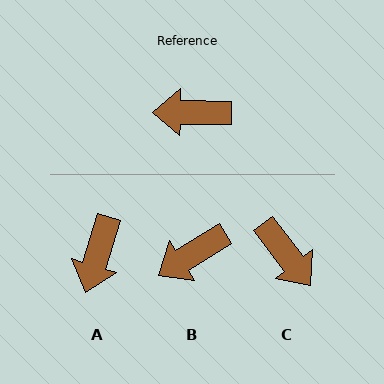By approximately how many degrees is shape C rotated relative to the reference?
Approximately 128 degrees counter-clockwise.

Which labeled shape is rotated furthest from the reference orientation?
C, about 128 degrees away.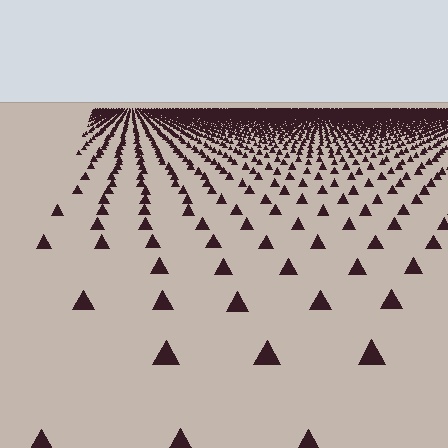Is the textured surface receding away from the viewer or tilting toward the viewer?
The surface is receding away from the viewer. Texture elements get smaller and denser toward the top.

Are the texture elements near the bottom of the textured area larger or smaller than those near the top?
Larger. Near the bottom, elements are closer to the viewer and appear at a bigger on-screen size.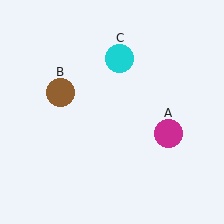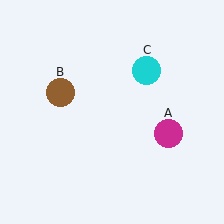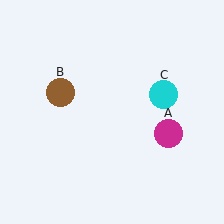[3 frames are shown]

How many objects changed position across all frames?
1 object changed position: cyan circle (object C).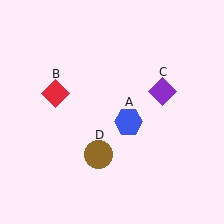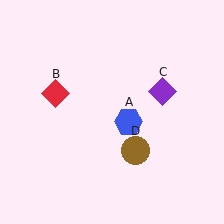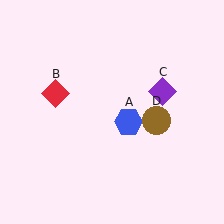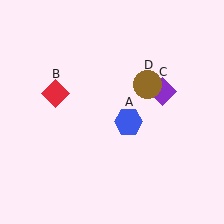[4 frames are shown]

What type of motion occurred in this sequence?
The brown circle (object D) rotated counterclockwise around the center of the scene.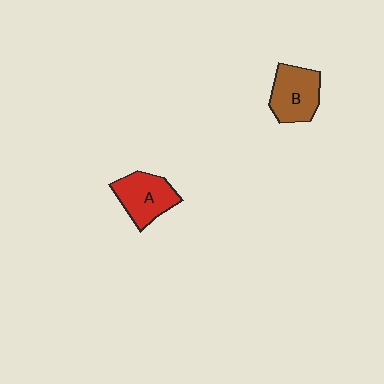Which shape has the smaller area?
Shape A (red).